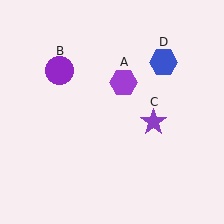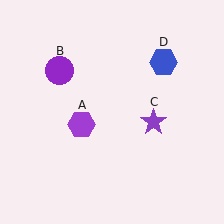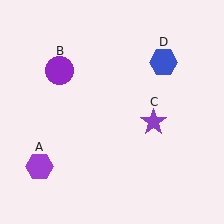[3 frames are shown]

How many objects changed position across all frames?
1 object changed position: purple hexagon (object A).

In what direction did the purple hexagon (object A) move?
The purple hexagon (object A) moved down and to the left.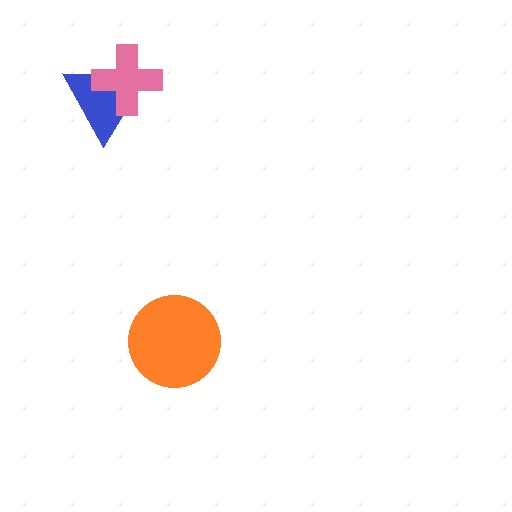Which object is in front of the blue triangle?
The pink cross is in front of the blue triangle.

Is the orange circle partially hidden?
No, no other shape covers it.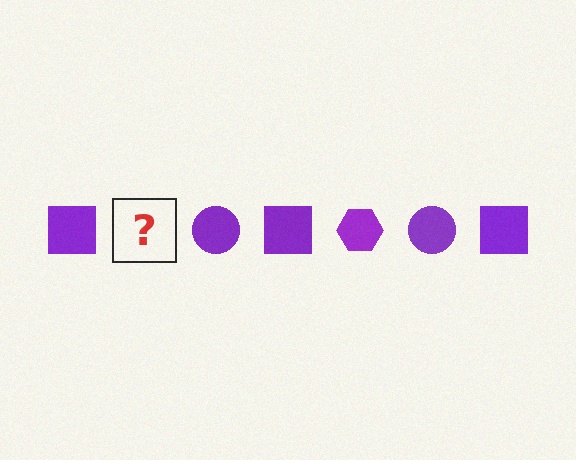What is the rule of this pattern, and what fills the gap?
The rule is that the pattern cycles through square, hexagon, circle shapes in purple. The gap should be filled with a purple hexagon.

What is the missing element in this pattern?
The missing element is a purple hexagon.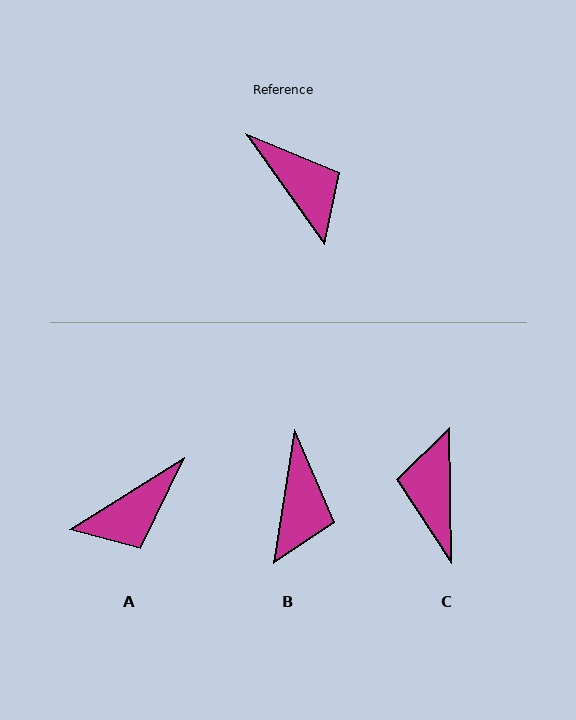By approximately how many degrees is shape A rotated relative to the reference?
Approximately 93 degrees clockwise.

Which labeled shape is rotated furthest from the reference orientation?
C, about 146 degrees away.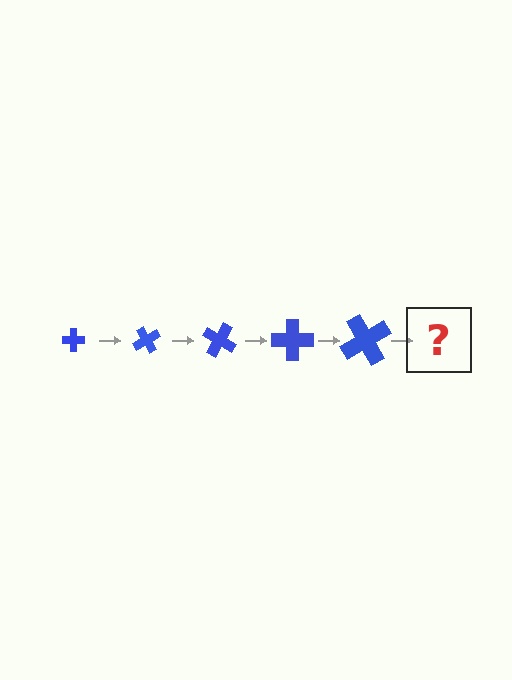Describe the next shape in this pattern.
It should be a cross, larger than the previous one and rotated 300 degrees from the start.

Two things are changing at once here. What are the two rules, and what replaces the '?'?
The two rules are that the cross grows larger each step and it rotates 60 degrees each step. The '?' should be a cross, larger than the previous one and rotated 300 degrees from the start.